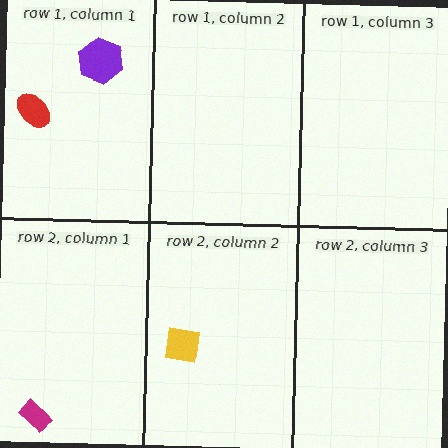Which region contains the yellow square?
The row 2, column 2 region.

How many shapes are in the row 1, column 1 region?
2.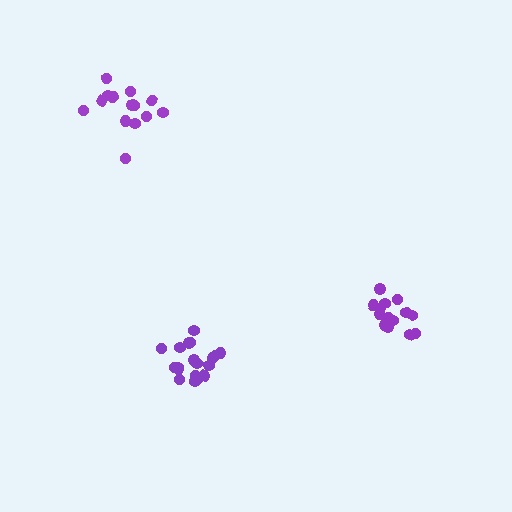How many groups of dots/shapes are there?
There are 3 groups.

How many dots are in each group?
Group 1: 19 dots, Group 2: 14 dots, Group 3: 14 dots (47 total).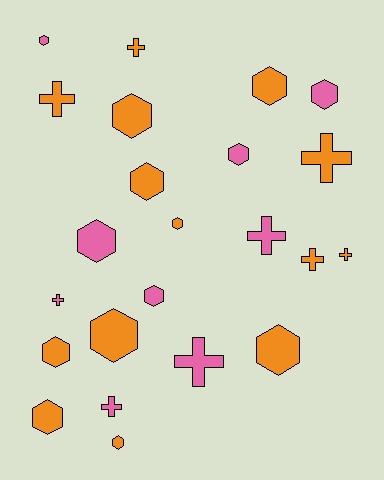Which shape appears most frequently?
Hexagon, with 14 objects.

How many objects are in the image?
There are 23 objects.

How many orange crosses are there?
There are 5 orange crosses.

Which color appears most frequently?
Orange, with 14 objects.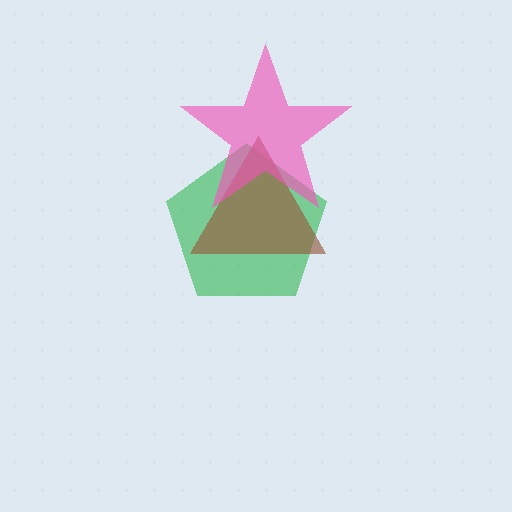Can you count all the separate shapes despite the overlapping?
Yes, there are 3 separate shapes.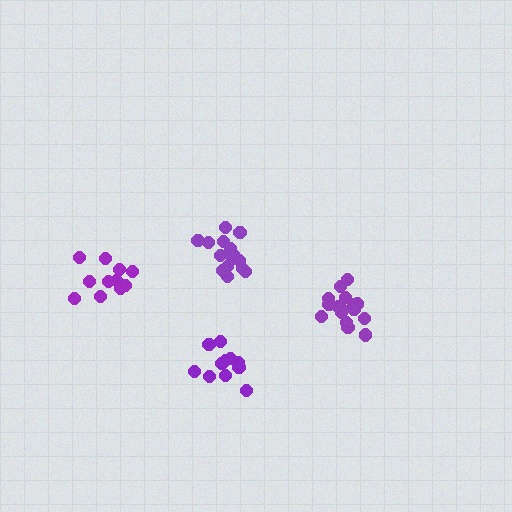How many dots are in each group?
Group 1: 11 dots, Group 2: 11 dots, Group 3: 16 dots, Group 4: 15 dots (53 total).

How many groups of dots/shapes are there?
There are 4 groups.